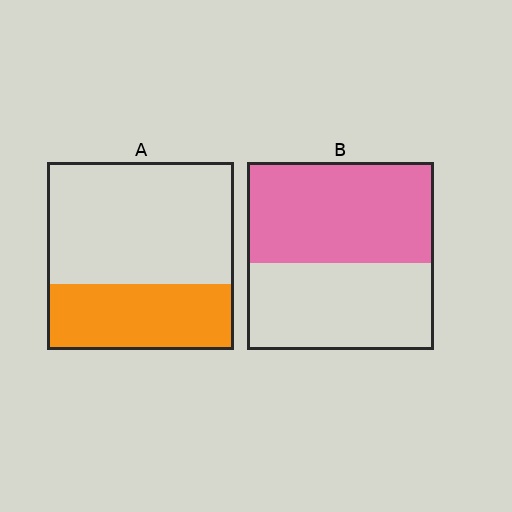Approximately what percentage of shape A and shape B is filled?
A is approximately 35% and B is approximately 55%.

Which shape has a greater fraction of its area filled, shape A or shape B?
Shape B.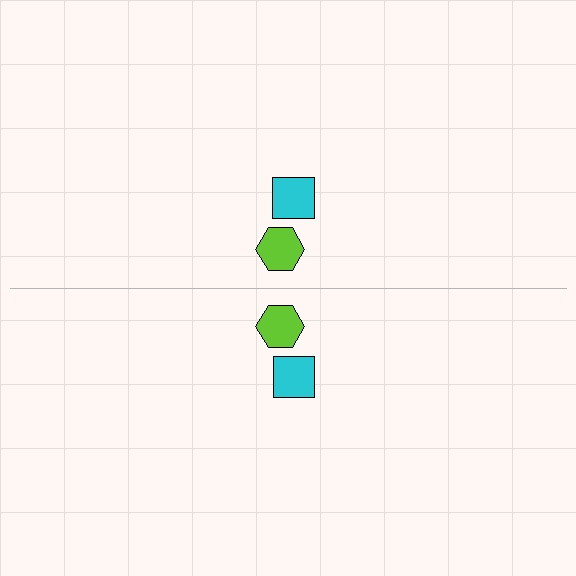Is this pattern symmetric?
Yes, this pattern has bilateral (reflection) symmetry.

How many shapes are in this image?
There are 4 shapes in this image.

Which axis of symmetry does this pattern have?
The pattern has a horizontal axis of symmetry running through the center of the image.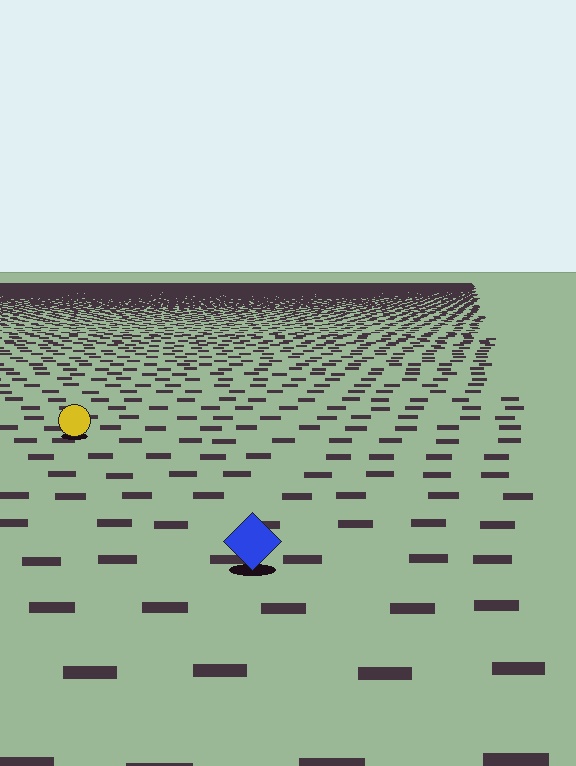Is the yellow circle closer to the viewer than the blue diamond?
No. The blue diamond is closer — you can tell from the texture gradient: the ground texture is coarser near it.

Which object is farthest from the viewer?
The yellow circle is farthest from the viewer. It appears smaller and the ground texture around it is denser.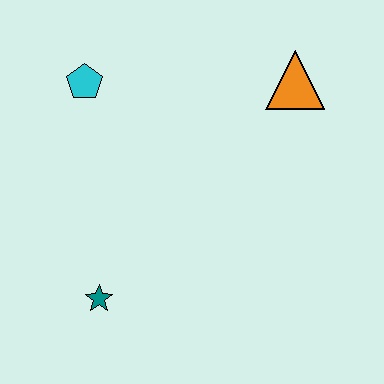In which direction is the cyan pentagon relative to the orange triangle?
The cyan pentagon is to the left of the orange triangle.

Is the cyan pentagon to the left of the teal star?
Yes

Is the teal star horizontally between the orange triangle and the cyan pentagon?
Yes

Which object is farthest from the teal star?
The orange triangle is farthest from the teal star.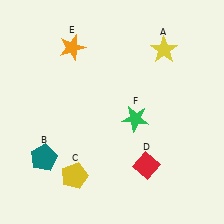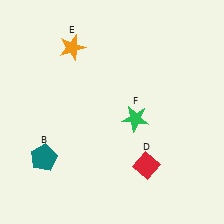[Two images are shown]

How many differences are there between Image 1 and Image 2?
There are 2 differences between the two images.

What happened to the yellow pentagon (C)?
The yellow pentagon (C) was removed in Image 2. It was in the bottom-left area of Image 1.